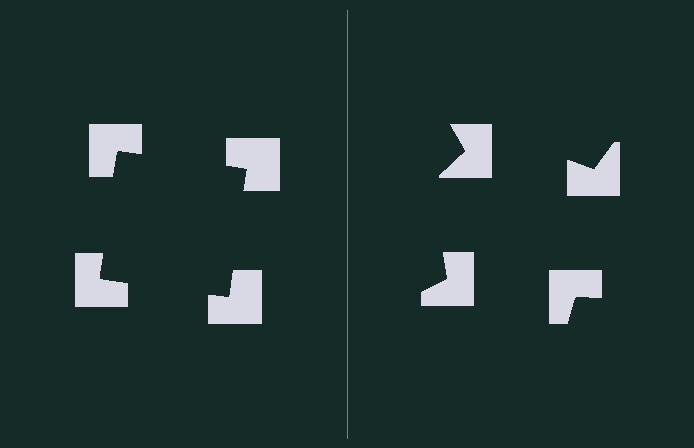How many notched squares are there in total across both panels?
8 — 4 on each side.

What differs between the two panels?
The notched squares are positioned identically on both sides; only the wedge orientations differ. On the left they align to a square; on the right they are misaligned.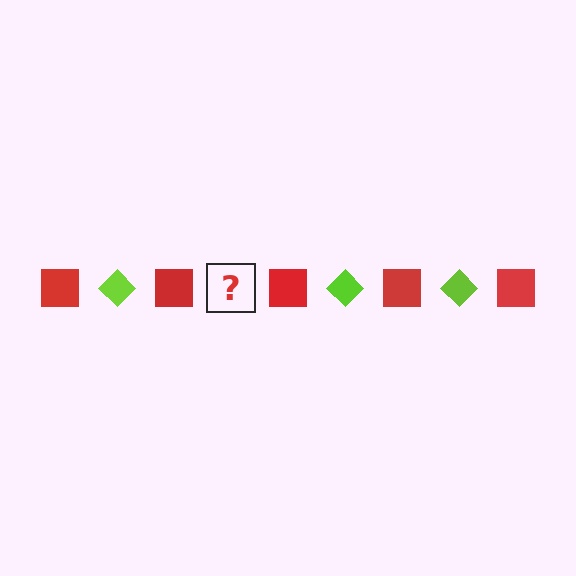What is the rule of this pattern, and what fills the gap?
The rule is that the pattern alternates between red square and lime diamond. The gap should be filled with a lime diamond.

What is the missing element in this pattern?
The missing element is a lime diamond.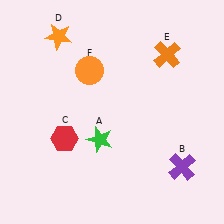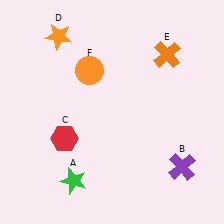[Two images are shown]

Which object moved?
The green star (A) moved down.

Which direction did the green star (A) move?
The green star (A) moved down.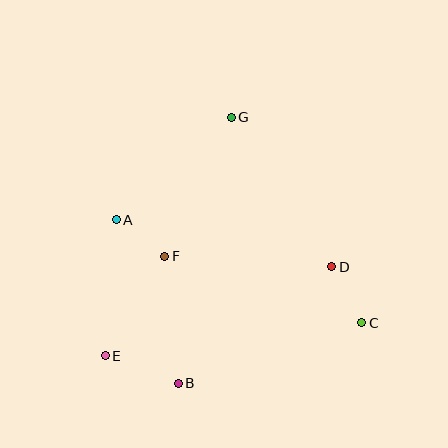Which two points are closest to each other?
Points A and F are closest to each other.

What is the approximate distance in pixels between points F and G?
The distance between F and G is approximately 154 pixels.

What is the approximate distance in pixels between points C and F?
The distance between C and F is approximately 208 pixels.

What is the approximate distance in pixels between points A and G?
The distance between A and G is approximately 154 pixels.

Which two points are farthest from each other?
Points B and G are farthest from each other.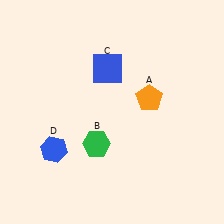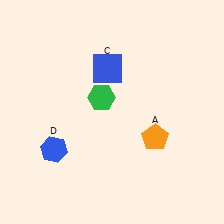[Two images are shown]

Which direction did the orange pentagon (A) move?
The orange pentagon (A) moved down.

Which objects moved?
The objects that moved are: the orange pentagon (A), the green hexagon (B).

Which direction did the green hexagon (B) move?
The green hexagon (B) moved up.